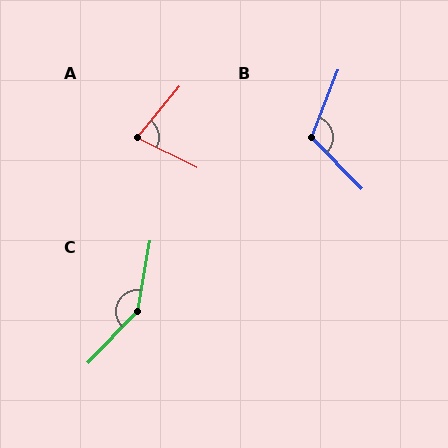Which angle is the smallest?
A, at approximately 77 degrees.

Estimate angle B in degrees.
Approximately 114 degrees.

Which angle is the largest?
C, at approximately 146 degrees.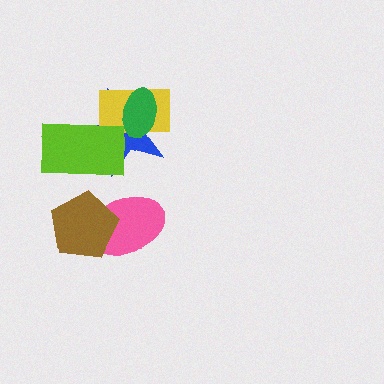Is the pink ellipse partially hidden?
Yes, it is partially covered by another shape.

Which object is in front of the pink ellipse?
The brown pentagon is in front of the pink ellipse.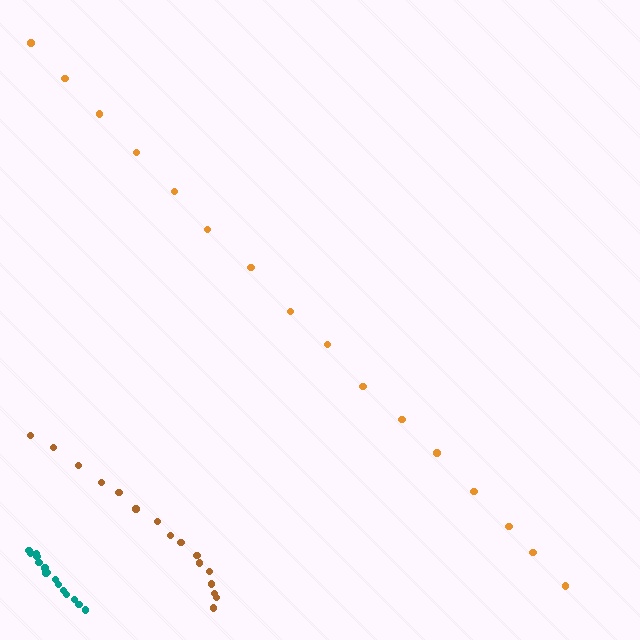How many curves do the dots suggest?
There are 3 distinct paths.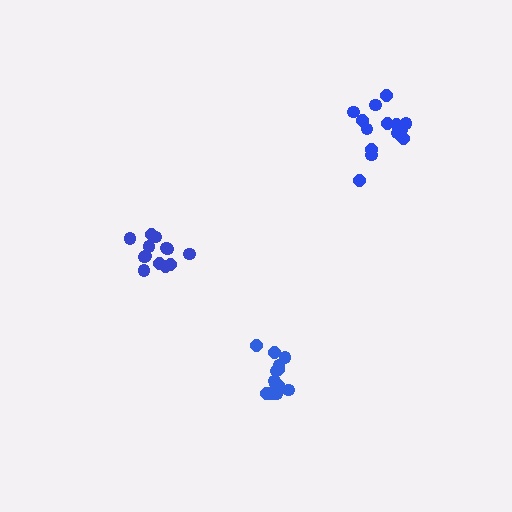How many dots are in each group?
Group 1: 15 dots, Group 2: 13 dots, Group 3: 13 dots (41 total).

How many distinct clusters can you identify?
There are 3 distinct clusters.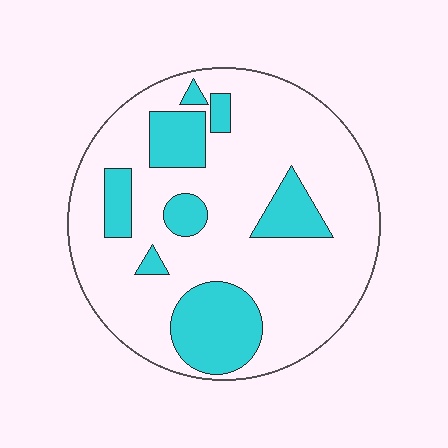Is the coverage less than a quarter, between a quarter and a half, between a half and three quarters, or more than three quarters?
Less than a quarter.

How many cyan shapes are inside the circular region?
8.